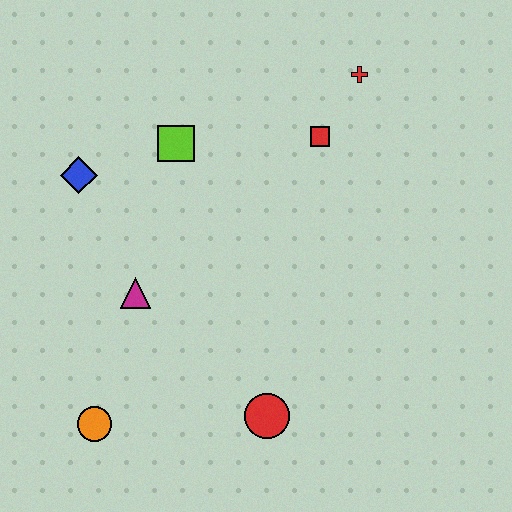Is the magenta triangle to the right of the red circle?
No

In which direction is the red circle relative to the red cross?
The red circle is below the red cross.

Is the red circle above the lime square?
No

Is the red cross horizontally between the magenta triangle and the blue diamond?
No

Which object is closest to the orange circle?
The magenta triangle is closest to the orange circle.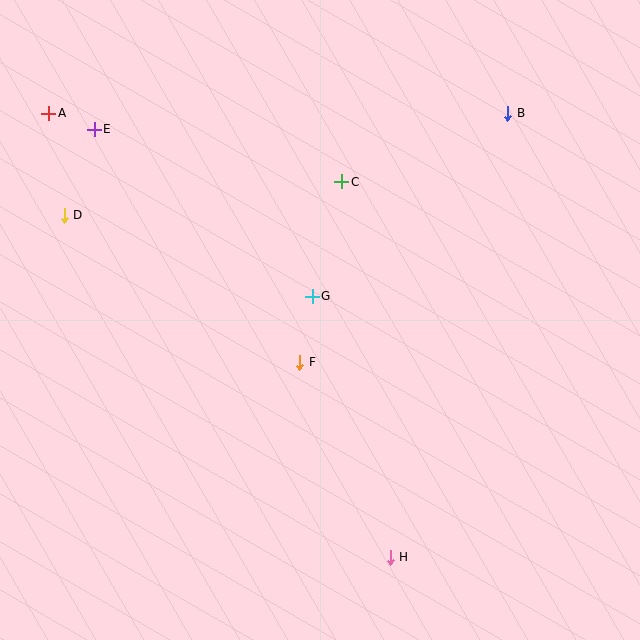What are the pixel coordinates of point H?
Point H is at (390, 557).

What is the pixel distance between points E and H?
The distance between E and H is 520 pixels.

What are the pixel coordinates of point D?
Point D is at (64, 215).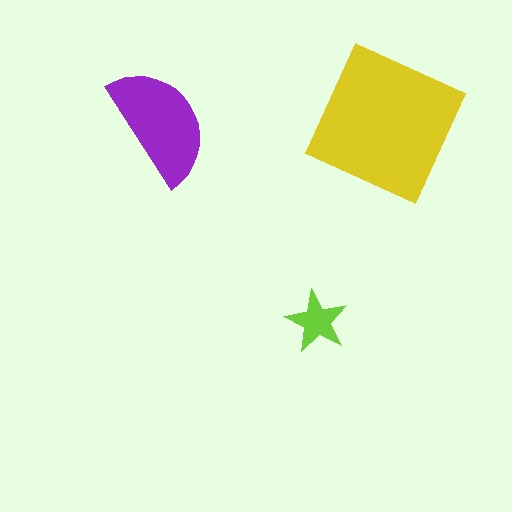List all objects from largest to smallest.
The yellow square, the purple semicircle, the lime star.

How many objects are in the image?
There are 3 objects in the image.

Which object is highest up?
The purple semicircle is topmost.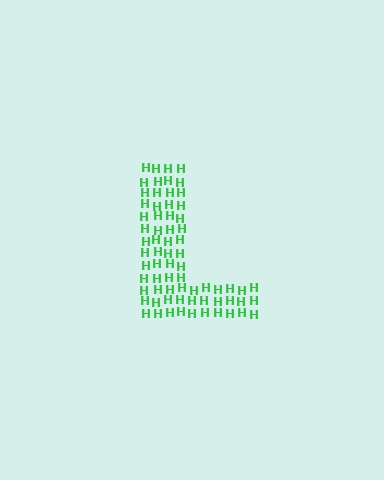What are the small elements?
The small elements are letter H's.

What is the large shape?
The large shape is the letter L.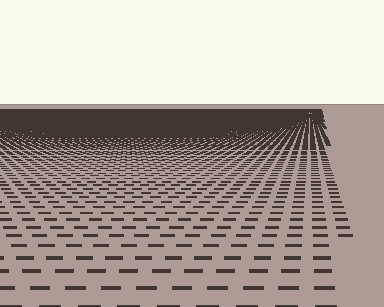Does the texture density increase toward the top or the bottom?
Density increases toward the top.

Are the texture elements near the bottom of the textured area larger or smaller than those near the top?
Larger. Near the bottom, elements are closer to the viewer and appear at a bigger on-screen size.